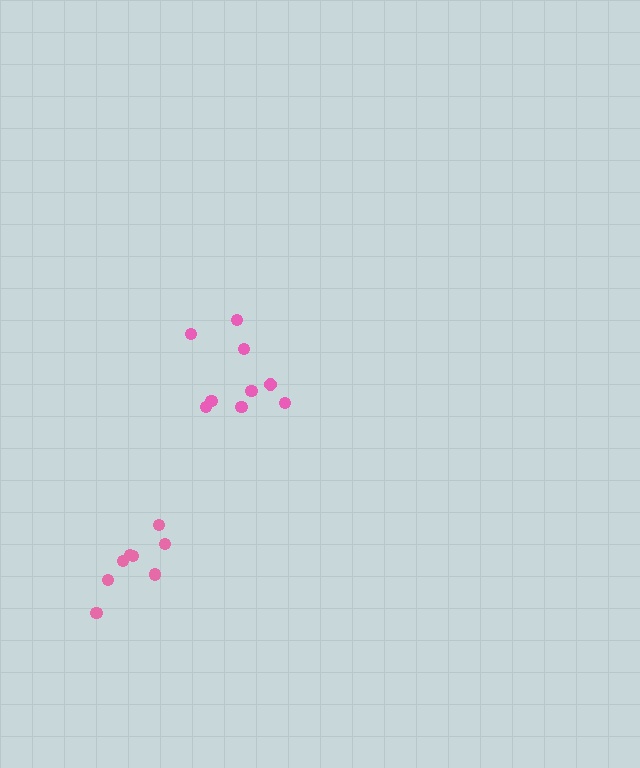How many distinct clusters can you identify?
There are 2 distinct clusters.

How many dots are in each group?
Group 1: 8 dots, Group 2: 9 dots (17 total).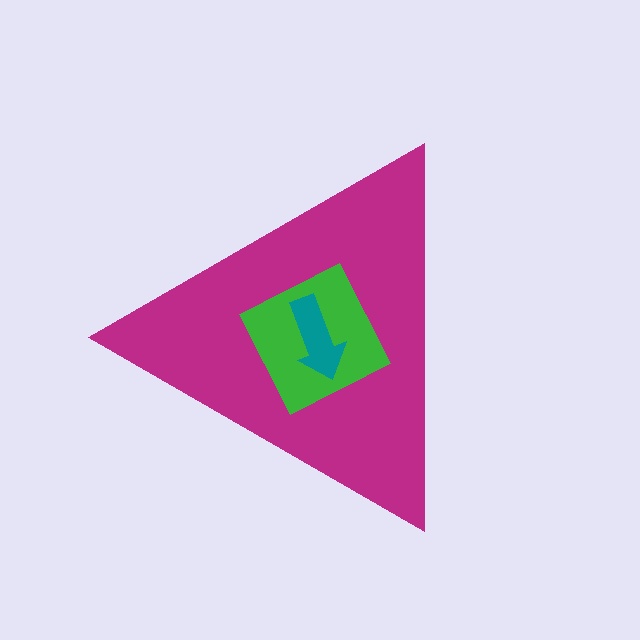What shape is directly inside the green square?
The teal arrow.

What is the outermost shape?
The magenta triangle.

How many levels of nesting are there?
3.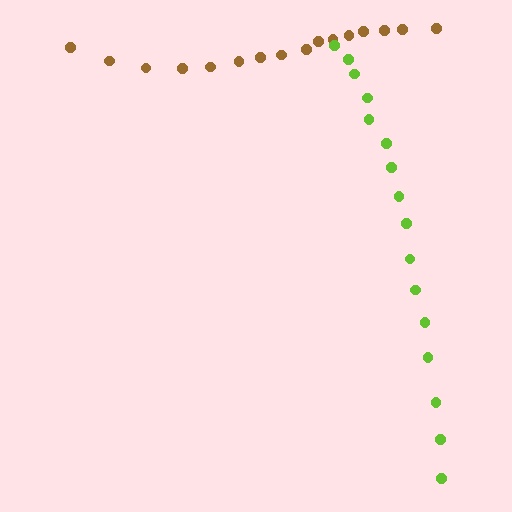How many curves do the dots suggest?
There are 2 distinct paths.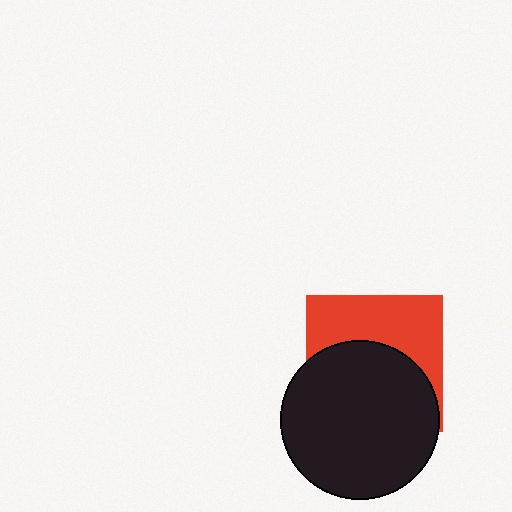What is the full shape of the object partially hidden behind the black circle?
The partially hidden object is a red square.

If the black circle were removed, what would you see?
You would see the complete red square.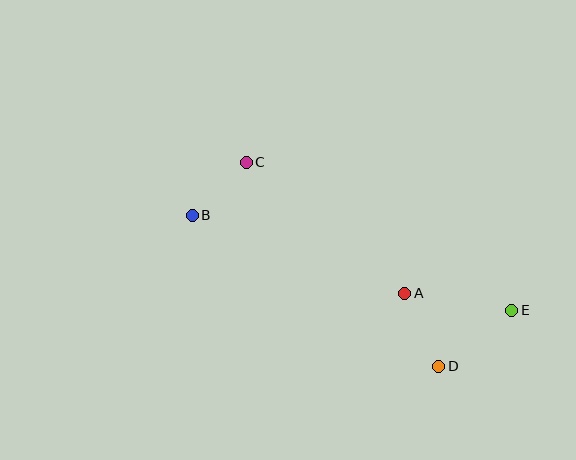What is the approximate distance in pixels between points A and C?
The distance between A and C is approximately 205 pixels.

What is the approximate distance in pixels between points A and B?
The distance between A and B is approximately 226 pixels.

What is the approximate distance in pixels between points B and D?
The distance between B and D is approximately 289 pixels.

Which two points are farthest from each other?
Points B and E are farthest from each other.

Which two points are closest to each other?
Points B and C are closest to each other.